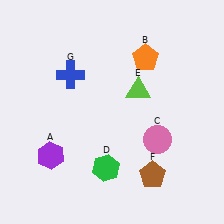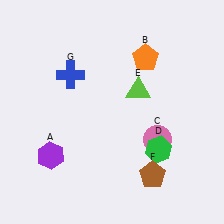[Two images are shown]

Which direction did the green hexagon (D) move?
The green hexagon (D) moved right.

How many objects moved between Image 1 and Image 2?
1 object moved between the two images.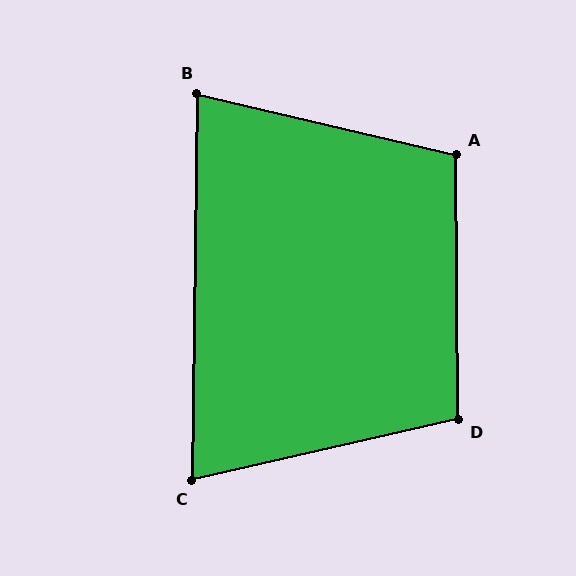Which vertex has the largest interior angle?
A, at approximately 104 degrees.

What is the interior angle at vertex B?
Approximately 77 degrees (acute).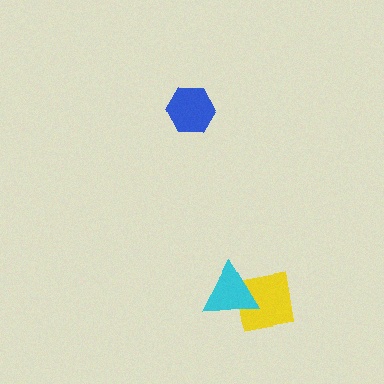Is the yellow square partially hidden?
Yes, it is partially covered by another shape.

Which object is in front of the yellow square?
The cyan triangle is in front of the yellow square.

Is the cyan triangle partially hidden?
No, no other shape covers it.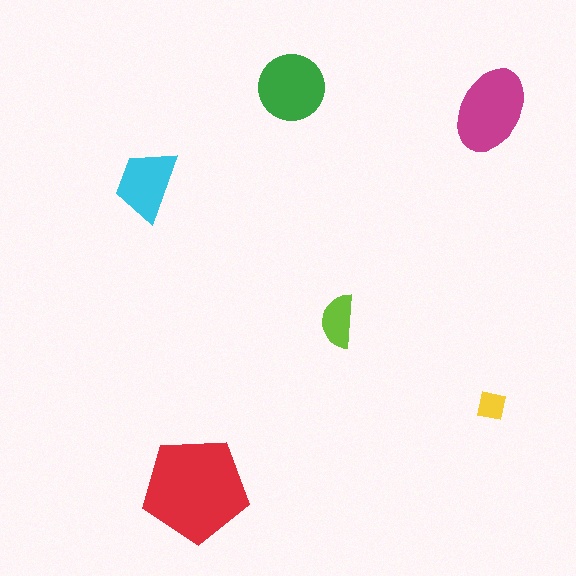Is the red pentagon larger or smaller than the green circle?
Larger.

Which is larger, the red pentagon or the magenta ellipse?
The red pentagon.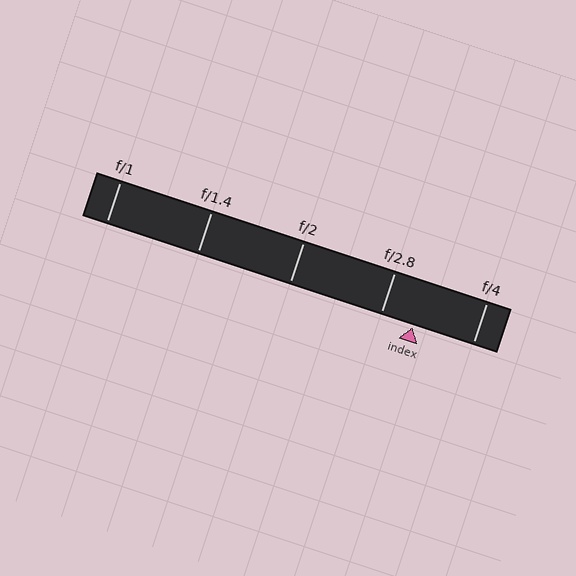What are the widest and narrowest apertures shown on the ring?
The widest aperture shown is f/1 and the narrowest is f/4.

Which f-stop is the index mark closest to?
The index mark is closest to f/2.8.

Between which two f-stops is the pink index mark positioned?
The index mark is between f/2.8 and f/4.